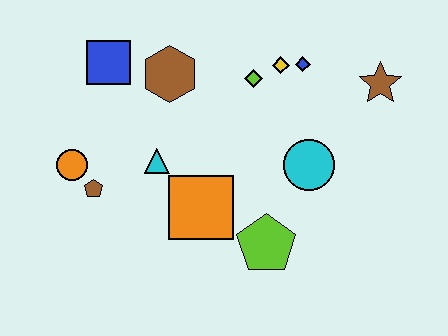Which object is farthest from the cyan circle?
The orange circle is farthest from the cyan circle.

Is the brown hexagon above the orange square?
Yes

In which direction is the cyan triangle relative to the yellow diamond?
The cyan triangle is to the left of the yellow diamond.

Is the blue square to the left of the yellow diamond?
Yes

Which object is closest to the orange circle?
The brown pentagon is closest to the orange circle.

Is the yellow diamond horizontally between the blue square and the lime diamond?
No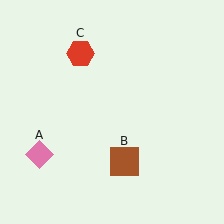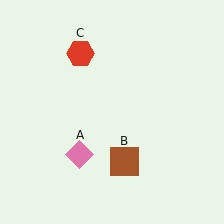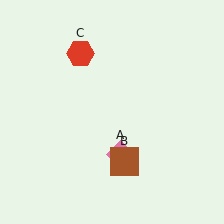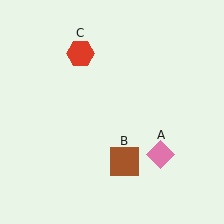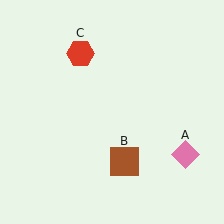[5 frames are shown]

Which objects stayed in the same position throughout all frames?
Brown square (object B) and red hexagon (object C) remained stationary.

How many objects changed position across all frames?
1 object changed position: pink diamond (object A).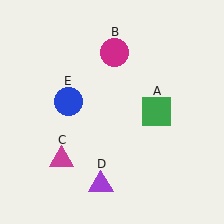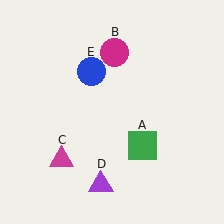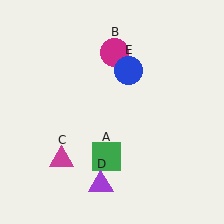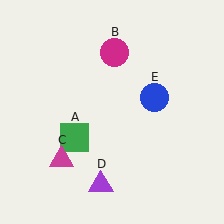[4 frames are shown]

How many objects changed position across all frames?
2 objects changed position: green square (object A), blue circle (object E).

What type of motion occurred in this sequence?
The green square (object A), blue circle (object E) rotated clockwise around the center of the scene.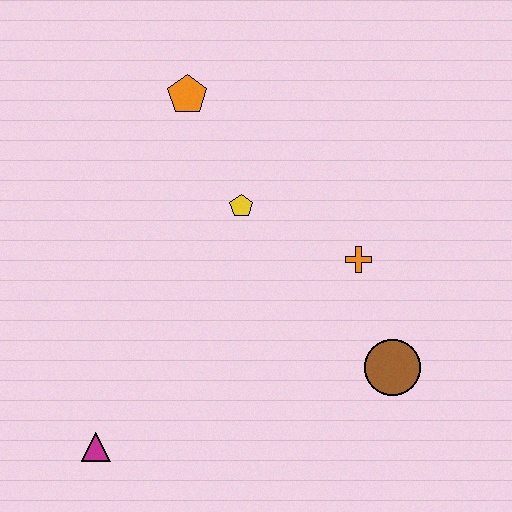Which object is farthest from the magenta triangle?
The orange pentagon is farthest from the magenta triangle.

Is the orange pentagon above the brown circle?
Yes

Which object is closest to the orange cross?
The brown circle is closest to the orange cross.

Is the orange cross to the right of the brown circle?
No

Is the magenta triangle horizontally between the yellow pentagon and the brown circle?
No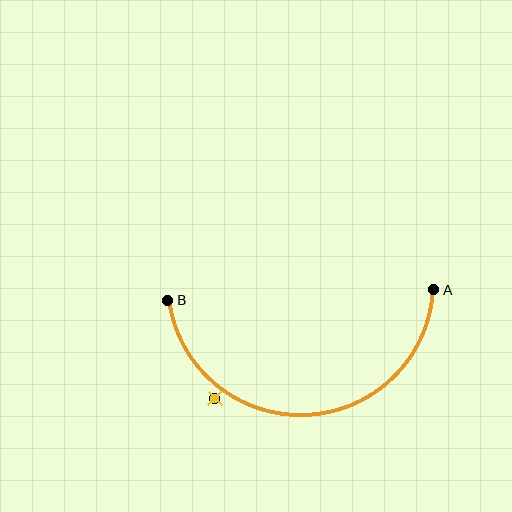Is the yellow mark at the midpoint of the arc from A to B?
No — the yellow mark does not lie on the arc at all. It sits slightly outside the curve.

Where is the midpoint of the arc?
The arc midpoint is the point on the curve farthest from the straight line joining A and B. It sits below that line.